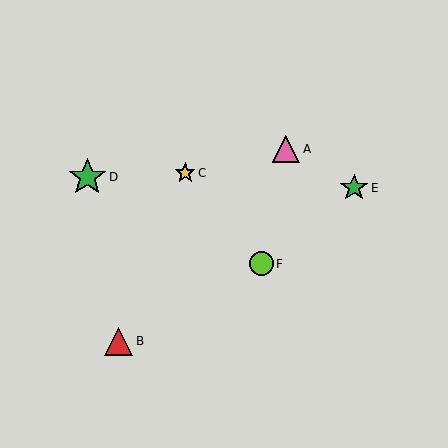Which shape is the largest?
The green star (labeled D) is the largest.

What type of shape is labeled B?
Shape B is a red triangle.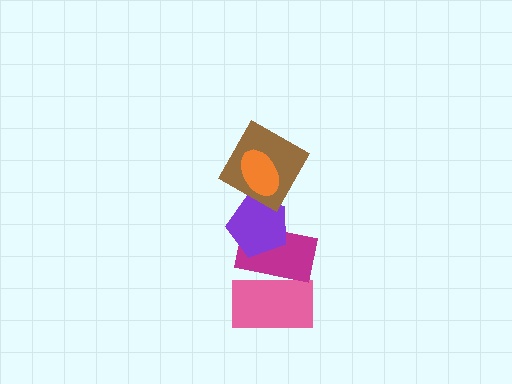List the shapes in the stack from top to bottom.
From top to bottom: the orange ellipse, the brown square, the purple pentagon, the magenta rectangle, the pink rectangle.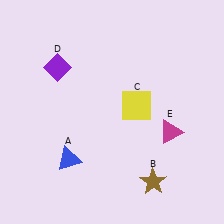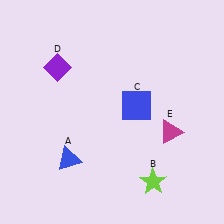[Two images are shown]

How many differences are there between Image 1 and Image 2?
There are 2 differences between the two images.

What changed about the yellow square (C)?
In Image 1, C is yellow. In Image 2, it changed to blue.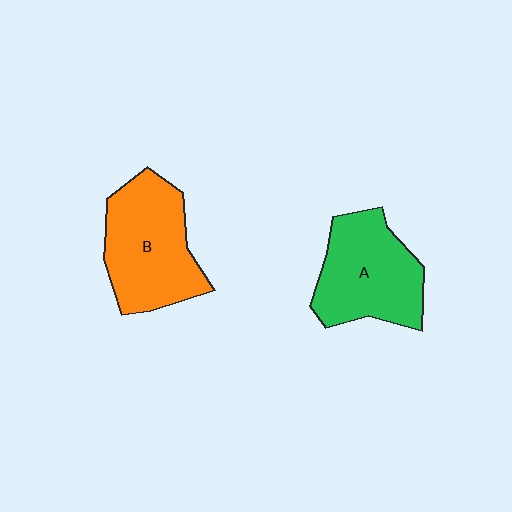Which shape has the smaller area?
Shape A (green).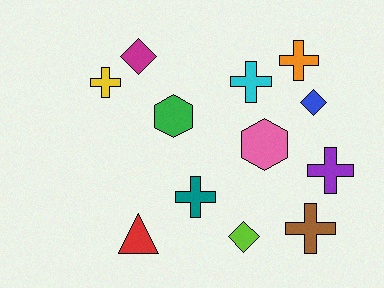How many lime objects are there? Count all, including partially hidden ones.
There is 1 lime object.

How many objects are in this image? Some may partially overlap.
There are 12 objects.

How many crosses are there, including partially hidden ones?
There are 6 crosses.